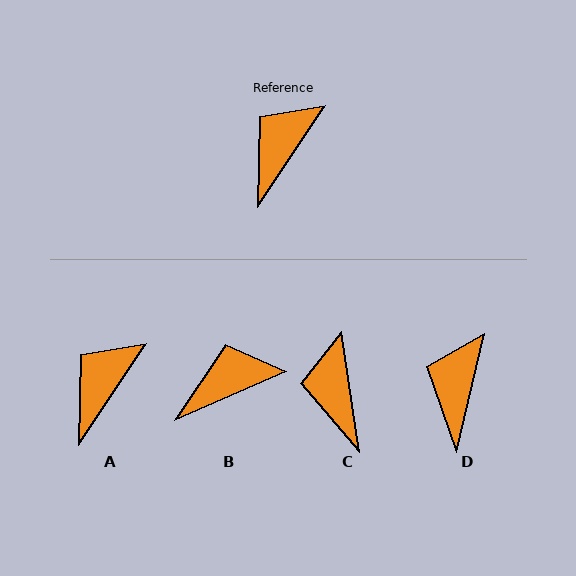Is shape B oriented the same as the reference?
No, it is off by about 33 degrees.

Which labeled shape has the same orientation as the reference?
A.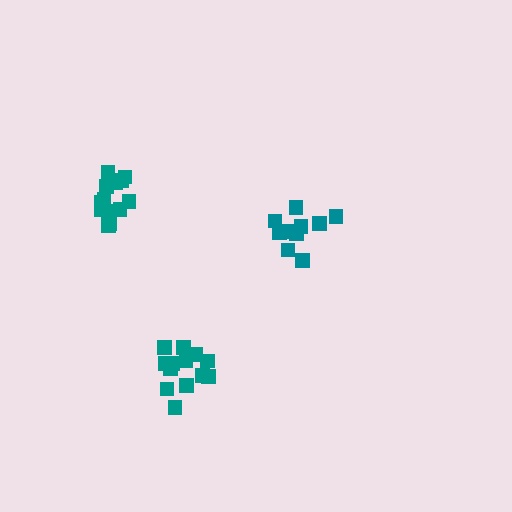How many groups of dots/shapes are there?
There are 3 groups.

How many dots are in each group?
Group 1: 13 dots, Group 2: 10 dots, Group 3: 13 dots (36 total).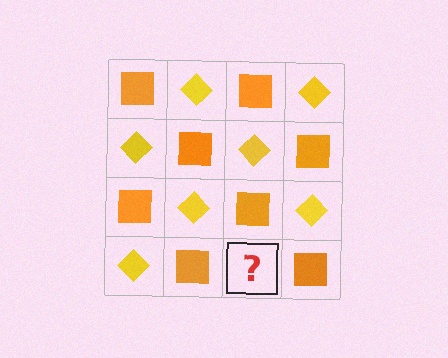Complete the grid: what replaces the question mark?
The question mark should be replaced with a yellow diamond.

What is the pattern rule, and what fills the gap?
The rule is that it alternates orange square and yellow diamond in a checkerboard pattern. The gap should be filled with a yellow diamond.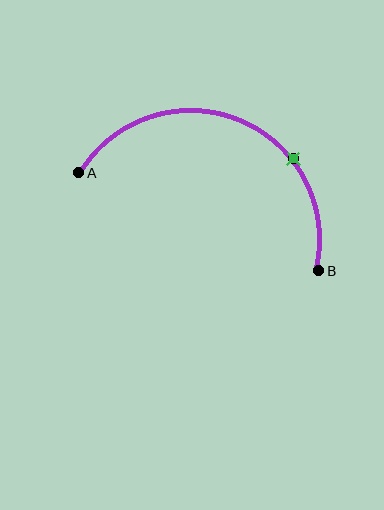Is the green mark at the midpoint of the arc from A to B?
No. The green mark lies on the arc but is closer to endpoint B. The arc midpoint would be at the point on the curve equidistant along the arc from both A and B.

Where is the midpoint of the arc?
The arc midpoint is the point on the curve farthest from the straight line joining A and B. It sits above that line.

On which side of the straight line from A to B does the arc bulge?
The arc bulges above the straight line connecting A and B.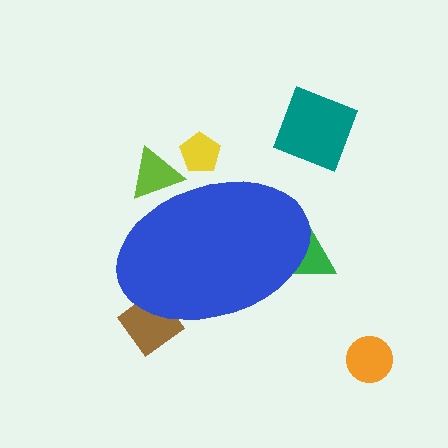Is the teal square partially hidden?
No, the teal square is fully visible.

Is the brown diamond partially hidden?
Yes, the brown diamond is partially hidden behind the blue ellipse.